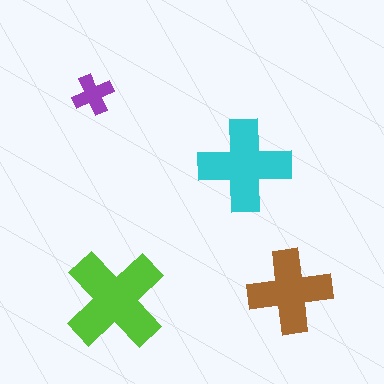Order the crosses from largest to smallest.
the lime one, the cyan one, the brown one, the purple one.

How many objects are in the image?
There are 4 objects in the image.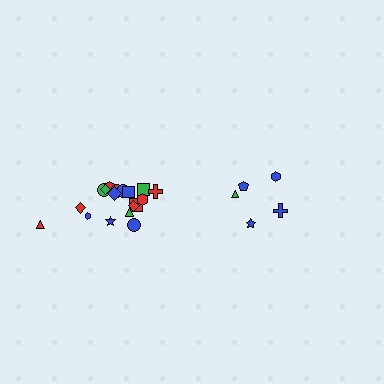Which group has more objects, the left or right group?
The left group.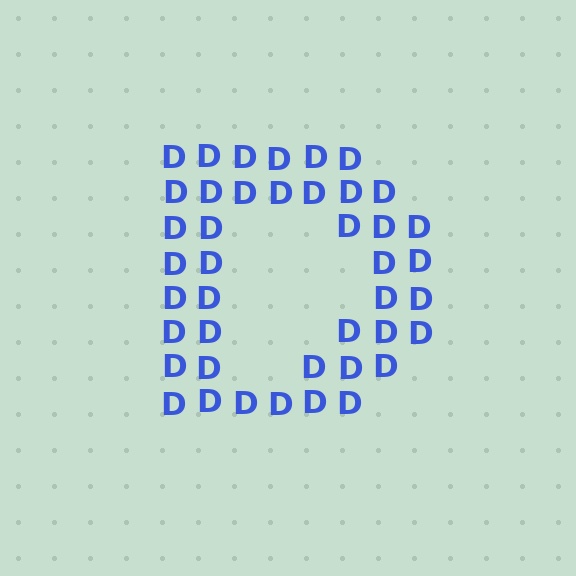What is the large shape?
The large shape is the letter D.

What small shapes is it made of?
It is made of small letter D's.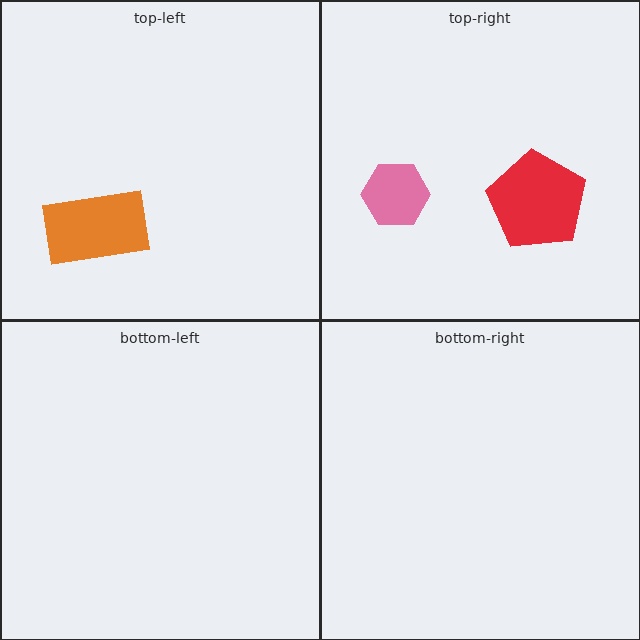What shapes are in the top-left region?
The orange rectangle.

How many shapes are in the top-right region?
2.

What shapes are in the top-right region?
The red pentagon, the pink hexagon.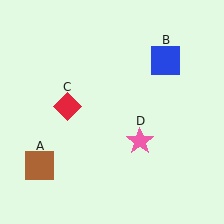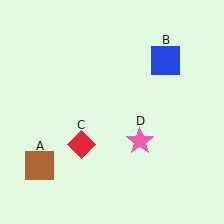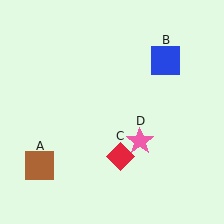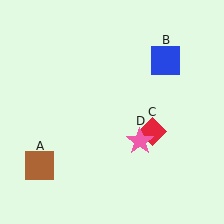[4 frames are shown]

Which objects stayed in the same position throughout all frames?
Brown square (object A) and blue square (object B) and pink star (object D) remained stationary.